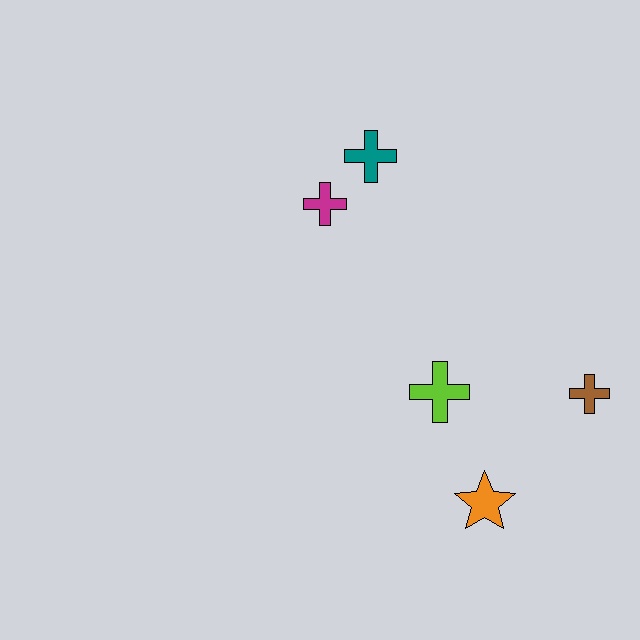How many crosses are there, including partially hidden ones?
There are 4 crosses.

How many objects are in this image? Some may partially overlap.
There are 5 objects.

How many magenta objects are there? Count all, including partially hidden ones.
There is 1 magenta object.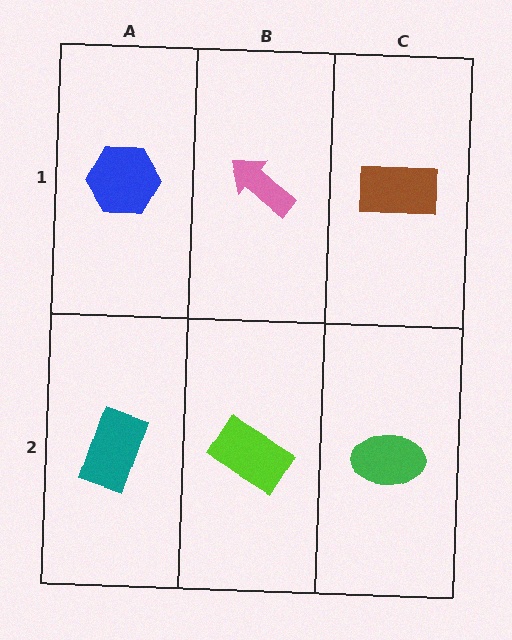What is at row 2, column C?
A green ellipse.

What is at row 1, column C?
A brown rectangle.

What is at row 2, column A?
A teal rectangle.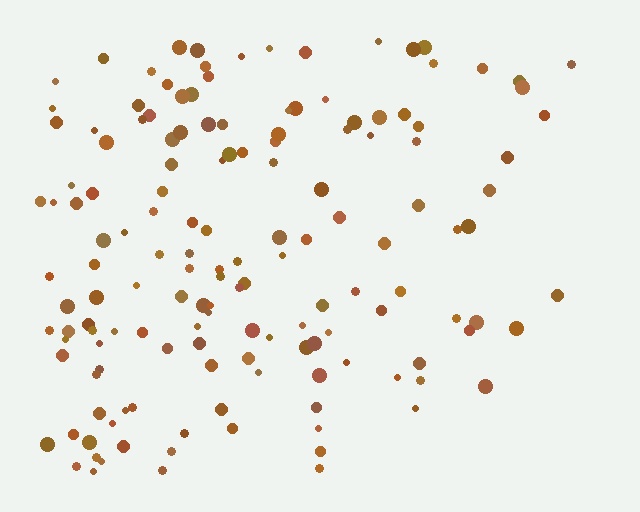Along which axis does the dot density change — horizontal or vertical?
Horizontal.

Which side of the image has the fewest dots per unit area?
The right.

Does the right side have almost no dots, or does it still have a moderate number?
Still a moderate number, just noticeably fewer than the left.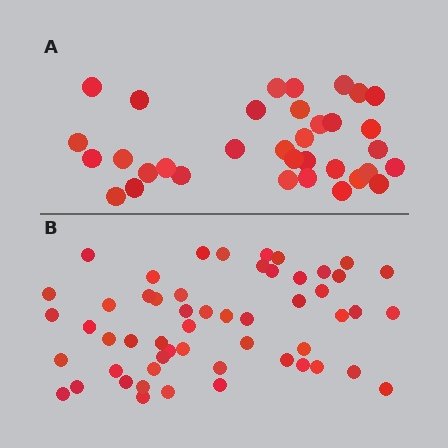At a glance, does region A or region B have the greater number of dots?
Region B (the bottom region) has more dots.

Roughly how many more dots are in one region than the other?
Region B has approximately 20 more dots than region A.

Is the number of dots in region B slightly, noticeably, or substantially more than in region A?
Region B has substantially more. The ratio is roughly 1.6 to 1.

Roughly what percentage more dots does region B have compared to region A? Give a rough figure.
About 60% more.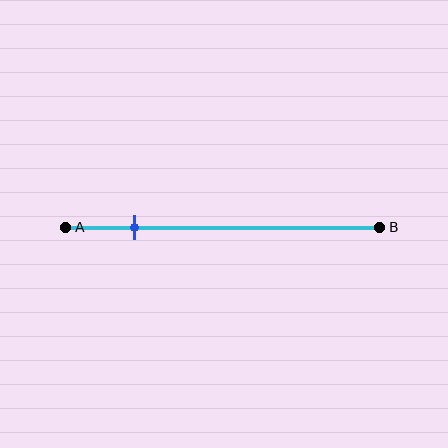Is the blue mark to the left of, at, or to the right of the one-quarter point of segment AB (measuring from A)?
The blue mark is to the left of the one-quarter point of segment AB.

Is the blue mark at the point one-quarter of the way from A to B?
No, the mark is at about 20% from A, not at the 25% one-quarter point.